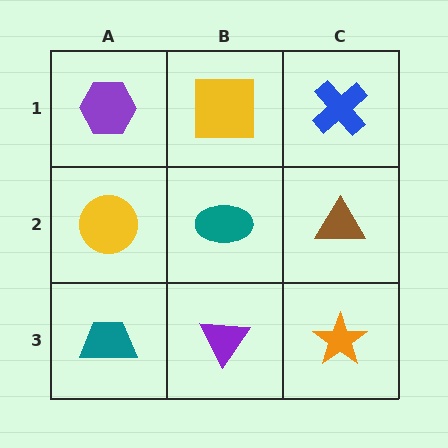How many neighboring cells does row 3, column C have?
2.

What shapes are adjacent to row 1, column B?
A teal ellipse (row 2, column B), a purple hexagon (row 1, column A), a blue cross (row 1, column C).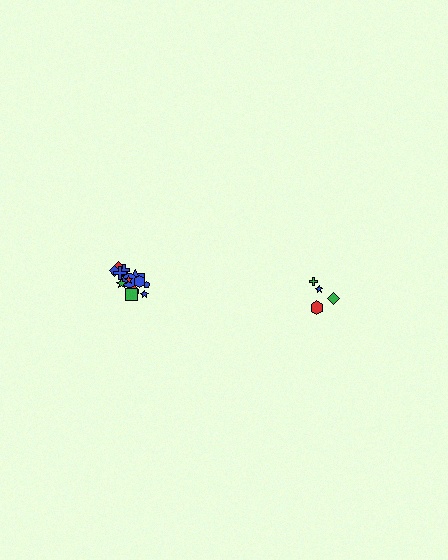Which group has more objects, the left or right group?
The left group.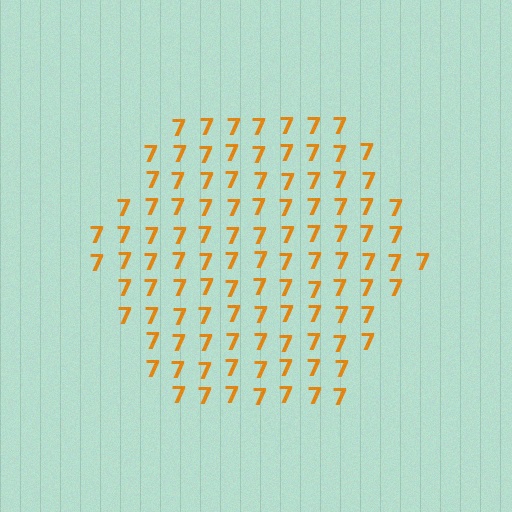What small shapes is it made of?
It is made of small digit 7's.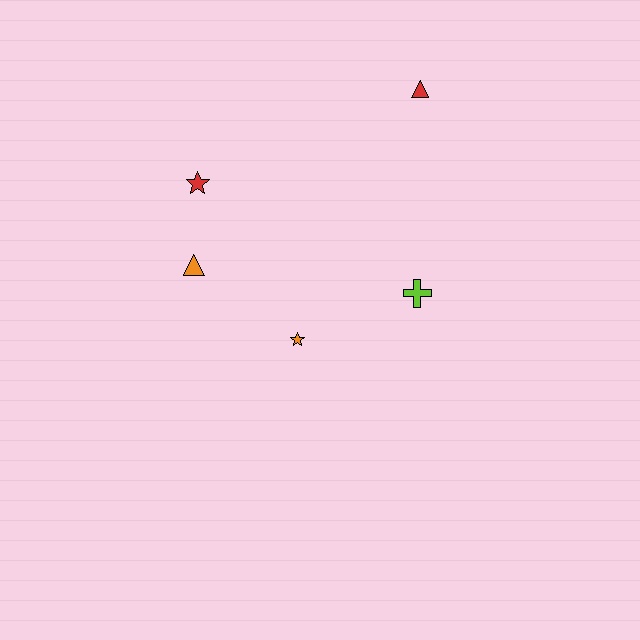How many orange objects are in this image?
There are 2 orange objects.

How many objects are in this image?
There are 5 objects.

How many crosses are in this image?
There is 1 cross.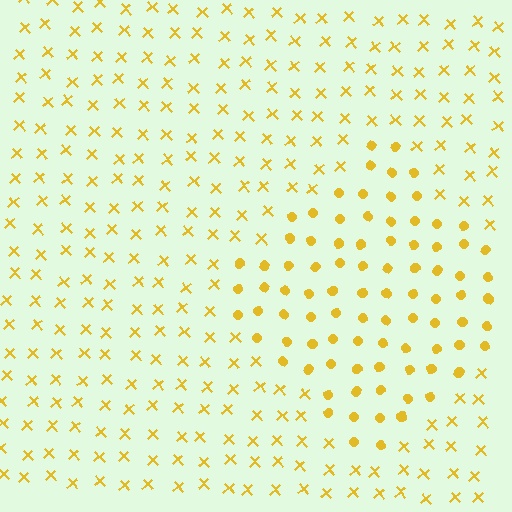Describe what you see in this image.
The image is filled with small yellow elements arranged in a uniform grid. A diamond-shaped region contains circles, while the surrounding area contains X marks. The boundary is defined purely by the change in element shape.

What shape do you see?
I see a diamond.